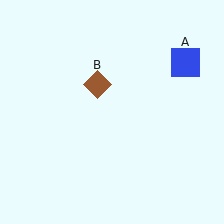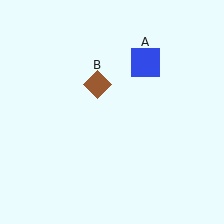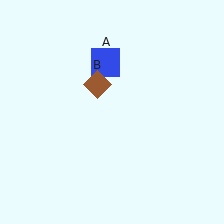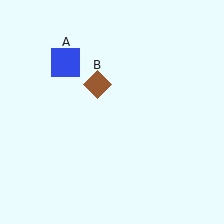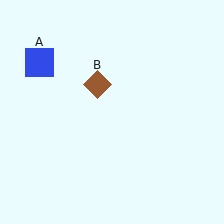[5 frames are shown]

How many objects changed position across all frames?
1 object changed position: blue square (object A).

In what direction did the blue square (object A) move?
The blue square (object A) moved left.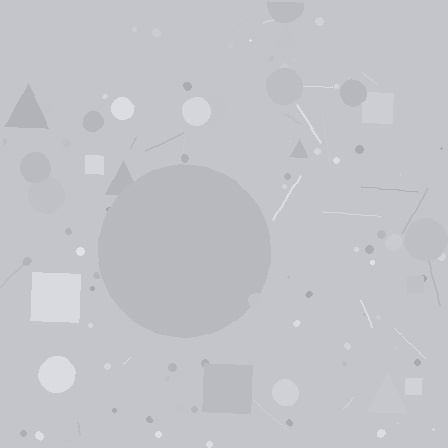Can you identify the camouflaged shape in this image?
The camouflaged shape is a circle.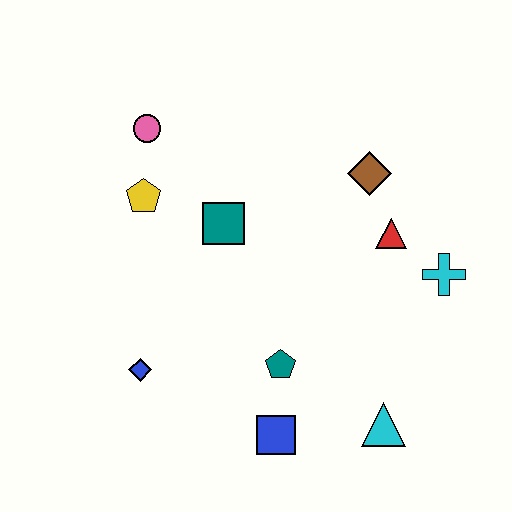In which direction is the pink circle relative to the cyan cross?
The pink circle is to the left of the cyan cross.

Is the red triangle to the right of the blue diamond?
Yes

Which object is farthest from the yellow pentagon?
The cyan triangle is farthest from the yellow pentagon.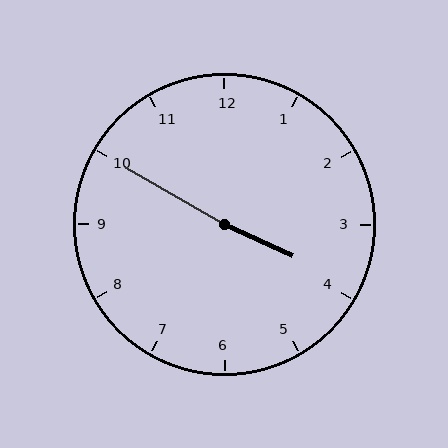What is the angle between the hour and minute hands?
Approximately 175 degrees.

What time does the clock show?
3:50.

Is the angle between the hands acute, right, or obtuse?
It is obtuse.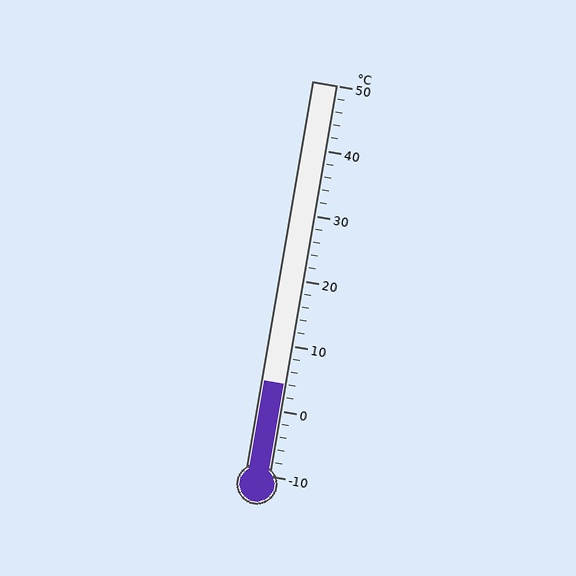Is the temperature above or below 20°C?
The temperature is below 20°C.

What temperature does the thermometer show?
The thermometer shows approximately 4°C.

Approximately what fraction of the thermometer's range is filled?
The thermometer is filled to approximately 25% of its range.